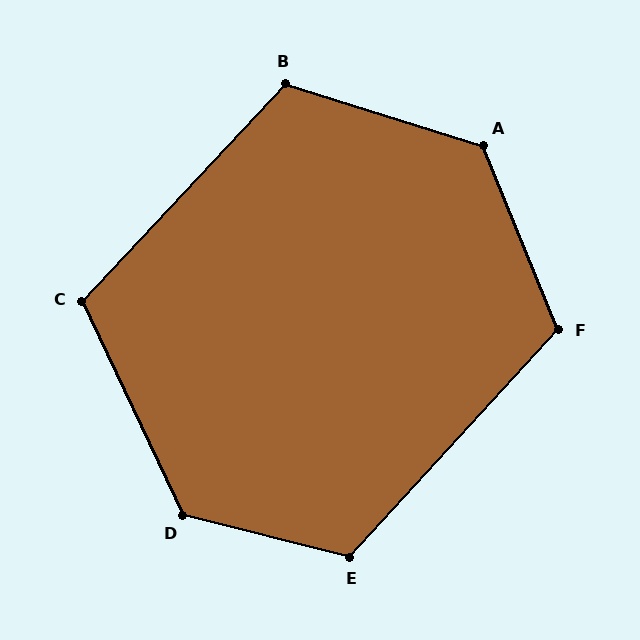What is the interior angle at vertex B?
Approximately 116 degrees (obtuse).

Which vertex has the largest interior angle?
A, at approximately 130 degrees.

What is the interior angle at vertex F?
Approximately 115 degrees (obtuse).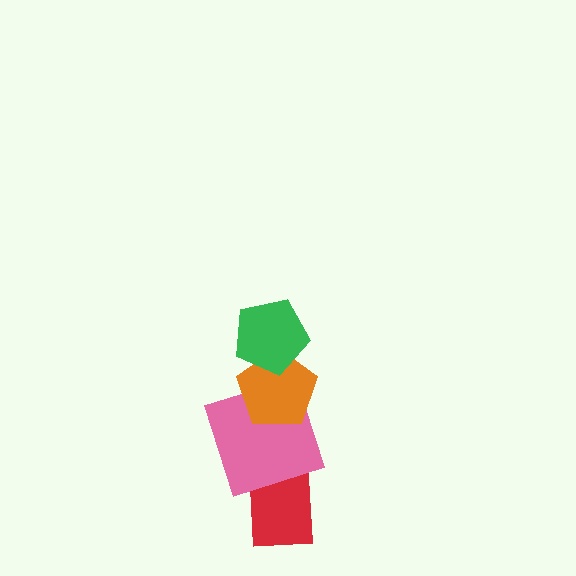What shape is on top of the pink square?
The orange pentagon is on top of the pink square.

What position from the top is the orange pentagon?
The orange pentagon is 2nd from the top.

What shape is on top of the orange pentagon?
The green pentagon is on top of the orange pentagon.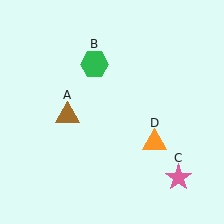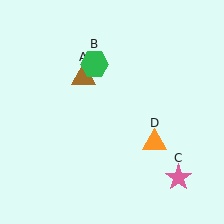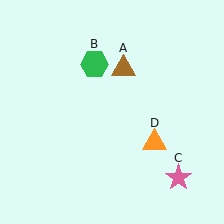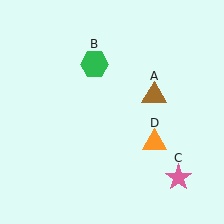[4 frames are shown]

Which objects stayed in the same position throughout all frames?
Green hexagon (object B) and pink star (object C) and orange triangle (object D) remained stationary.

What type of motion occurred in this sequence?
The brown triangle (object A) rotated clockwise around the center of the scene.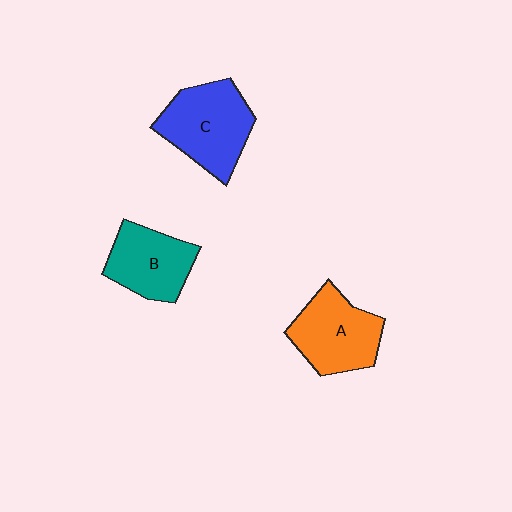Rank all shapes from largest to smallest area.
From largest to smallest: C (blue), A (orange), B (teal).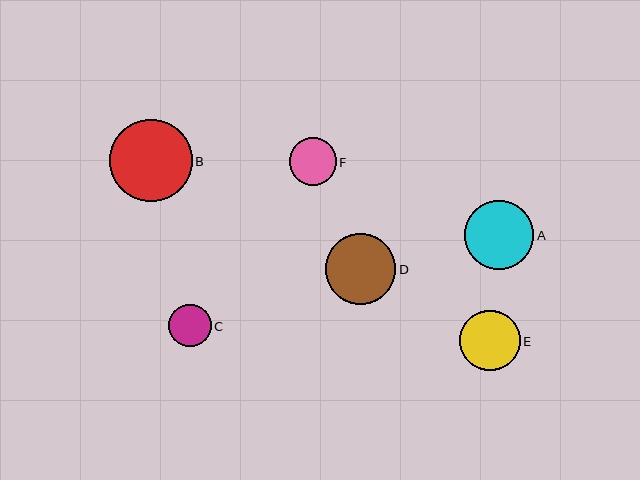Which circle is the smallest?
Circle C is the smallest with a size of approximately 43 pixels.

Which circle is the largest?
Circle B is the largest with a size of approximately 82 pixels.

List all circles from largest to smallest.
From largest to smallest: B, D, A, E, F, C.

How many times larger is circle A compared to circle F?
Circle A is approximately 1.5 times the size of circle F.